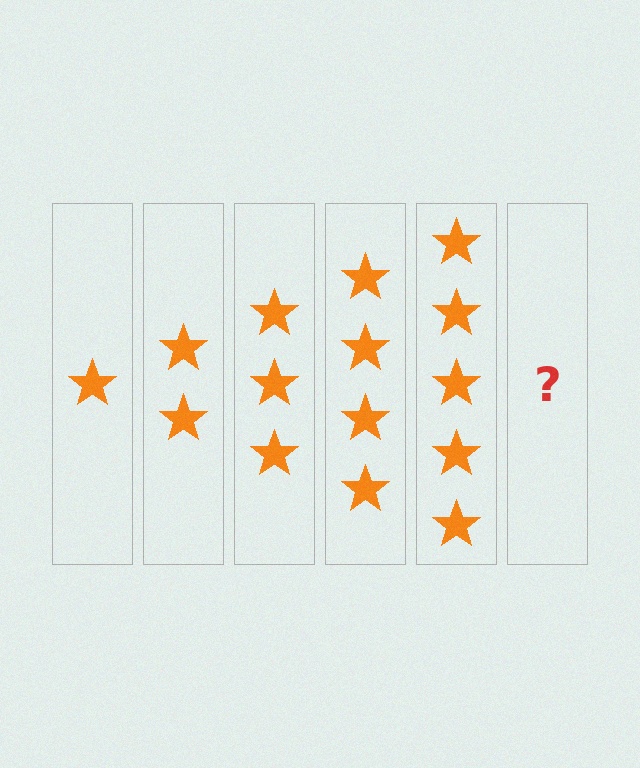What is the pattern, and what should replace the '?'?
The pattern is that each step adds one more star. The '?' should be 6 stars.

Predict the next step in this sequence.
The next step is 6 stars.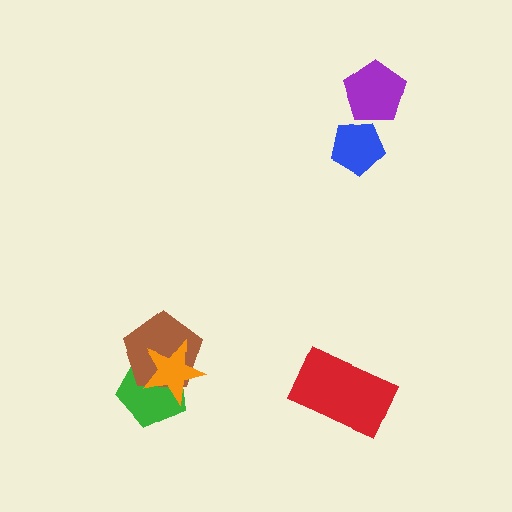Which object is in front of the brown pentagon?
The orange star is in front of the brown pentagon.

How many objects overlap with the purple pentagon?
0 objects overlap with the purple pentagon.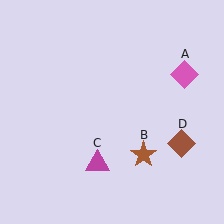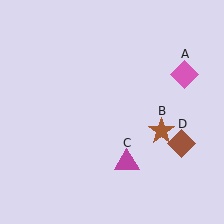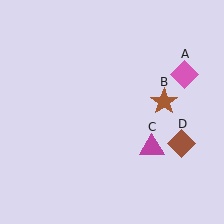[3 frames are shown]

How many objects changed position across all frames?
2 objects changed position: brown star (object B), magenta triangle (object C).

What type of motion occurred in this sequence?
The brown star (object B), magenta triangle (object C) rotated counterclockwise around the center of the scene.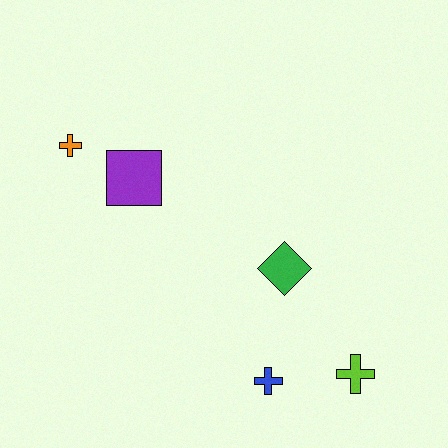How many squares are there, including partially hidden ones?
There is 1 square.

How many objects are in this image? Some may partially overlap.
There are 5 objects.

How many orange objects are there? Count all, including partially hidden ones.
There is 1 orange object.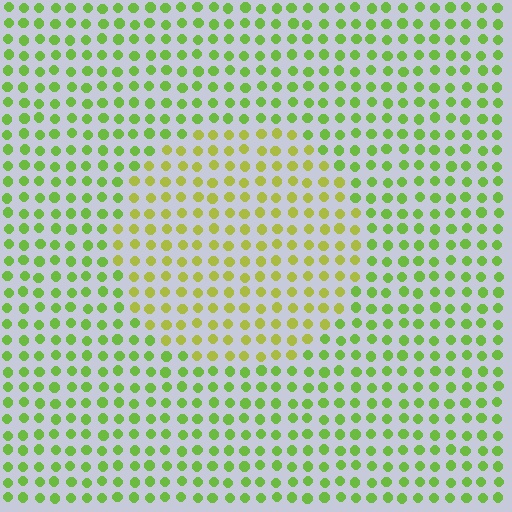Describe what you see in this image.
The image is filled with small lime elements in a uniform arrangement. A circle-shaped region is visible where the elements are tinted to a slightly different hue, forming a subtle color boundary.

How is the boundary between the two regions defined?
The boundary is defined purely by a slight shift in hue (about 30 degrees). Spacing, size, and orientation are identical on both sides.